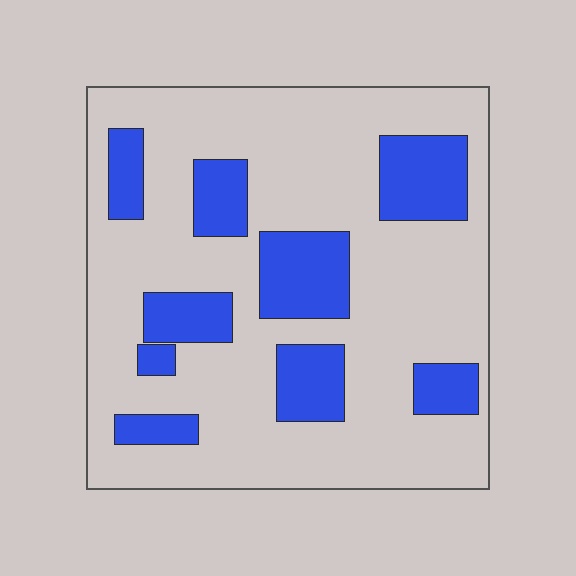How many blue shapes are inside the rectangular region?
9.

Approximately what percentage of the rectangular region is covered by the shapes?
Approximately 25%.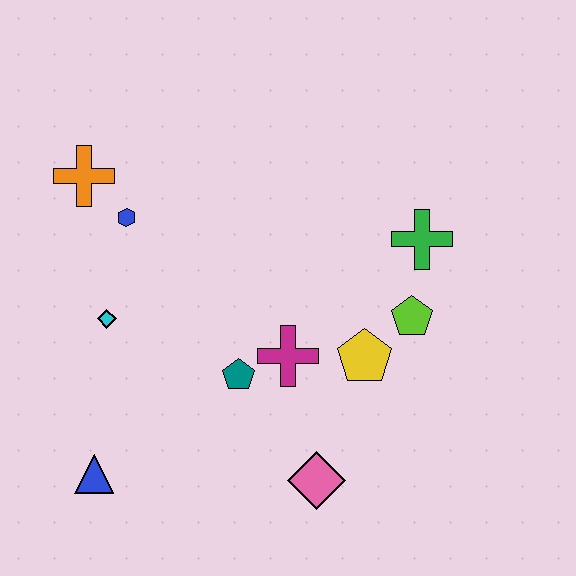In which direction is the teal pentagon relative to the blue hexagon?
The teal pentagon is below the blue hexagon.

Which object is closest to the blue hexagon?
The orange cross is closest to the blue hexagon.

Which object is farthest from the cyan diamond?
The green cross is farthest from the cyan diamond.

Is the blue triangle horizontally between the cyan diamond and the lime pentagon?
No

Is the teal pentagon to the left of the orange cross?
No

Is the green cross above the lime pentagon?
Yes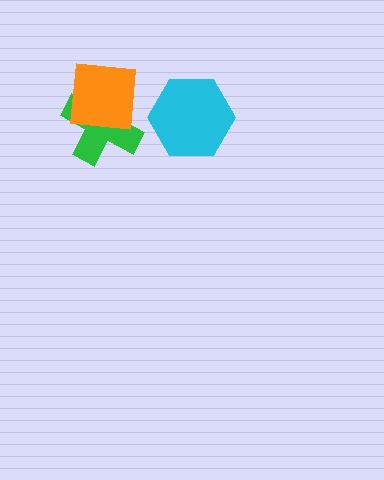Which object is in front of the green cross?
The orange square is in front of the green cross.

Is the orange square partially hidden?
No, no other shape covers it.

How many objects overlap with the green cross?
1 object overlaps with the green cross.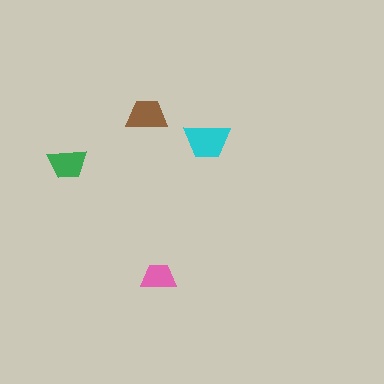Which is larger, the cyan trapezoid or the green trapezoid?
The cyan one.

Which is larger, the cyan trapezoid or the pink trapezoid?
The cyan one.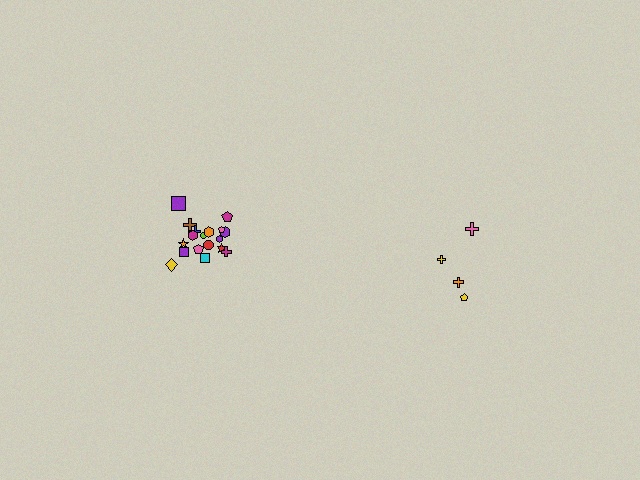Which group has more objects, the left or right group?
The left group.